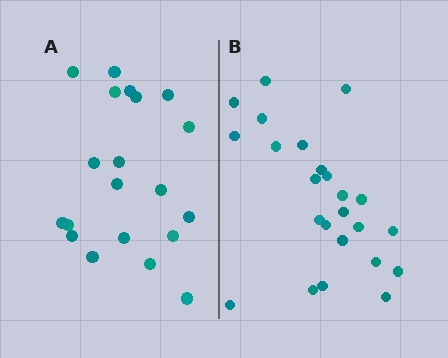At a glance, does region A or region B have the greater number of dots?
Region B (the right region) has more dots.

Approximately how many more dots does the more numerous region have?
Region B has about 4 more dots than region A.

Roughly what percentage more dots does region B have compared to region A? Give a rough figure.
About 20% more.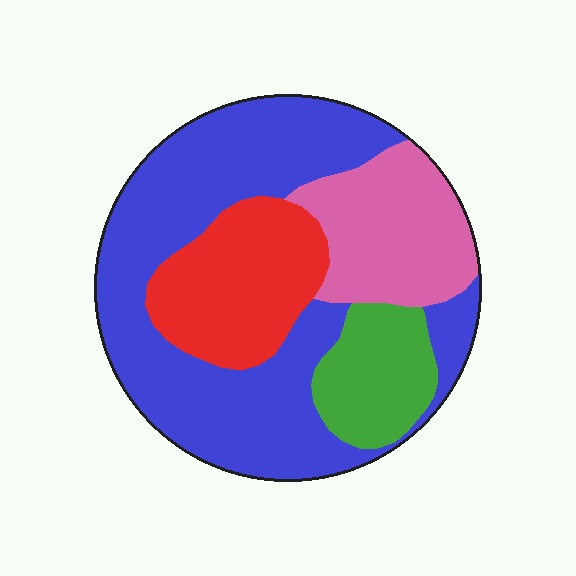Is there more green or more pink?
Pink.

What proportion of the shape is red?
Red takes up about one fifth (1/5) of the shape.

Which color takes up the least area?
Green, at roughly 10%.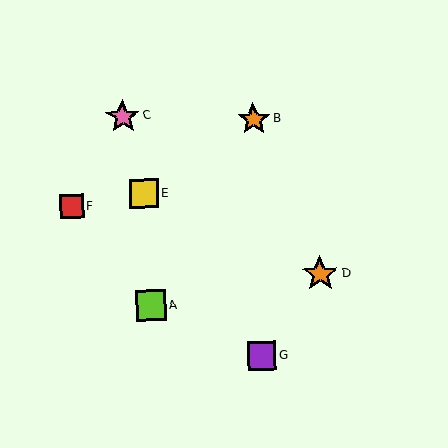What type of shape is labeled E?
Shape E is a yellow square.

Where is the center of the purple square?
The center of the purple square is at (262, 356).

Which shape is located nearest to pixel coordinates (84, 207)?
The red square (labeled F) at (72, 206) is nearest to that location.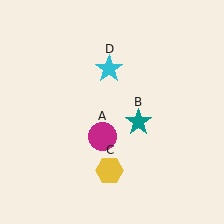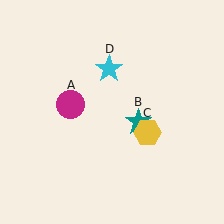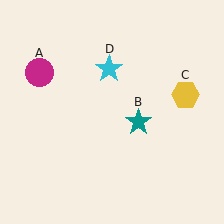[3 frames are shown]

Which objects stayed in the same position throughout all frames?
Teal star (object B) and cyan star (object D) remained stationary.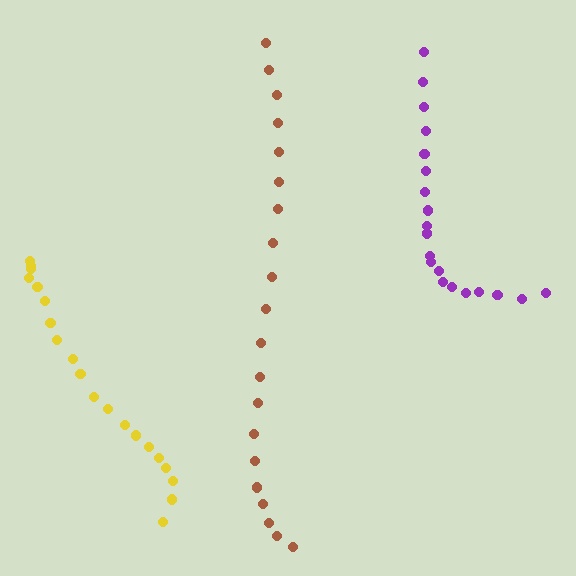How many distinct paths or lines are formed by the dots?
There are 3 distinct paths.